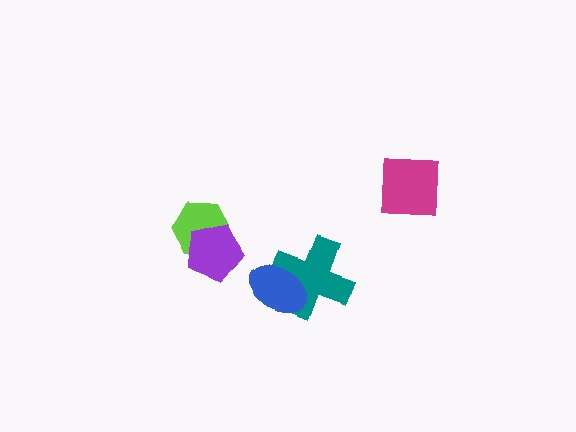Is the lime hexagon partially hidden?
Yes, it is partially covered by another shape.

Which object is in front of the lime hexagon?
The purple pentagon is in front of the lime hexagon.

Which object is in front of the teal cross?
The blue ellipse is in front of the teal cross.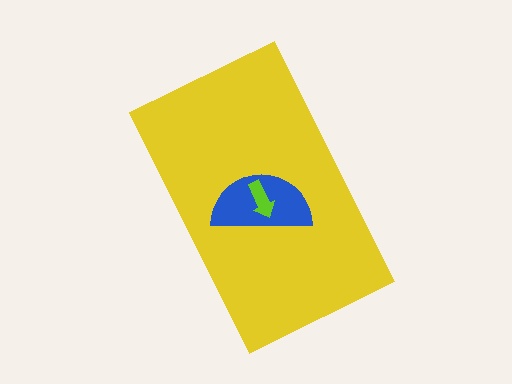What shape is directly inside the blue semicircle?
The lime arrow.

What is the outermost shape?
The yellow rectangle.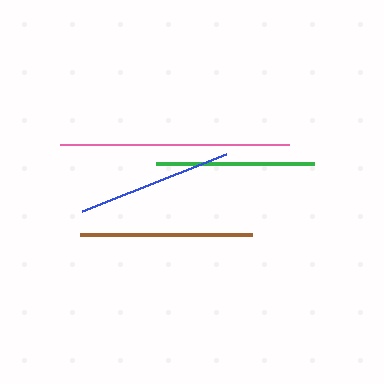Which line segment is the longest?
The pink line is the longest at approximately 230 pixels.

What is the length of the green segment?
The green segment is approximately 158 pixels long.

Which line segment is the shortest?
The blue line is the shortest at approximately 155 pixels.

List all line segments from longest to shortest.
From longest to shortest: pink, brown, green, blue.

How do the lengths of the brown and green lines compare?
The brown and green lines are approximately the same length.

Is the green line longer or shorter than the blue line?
The green line is longer than the blue line.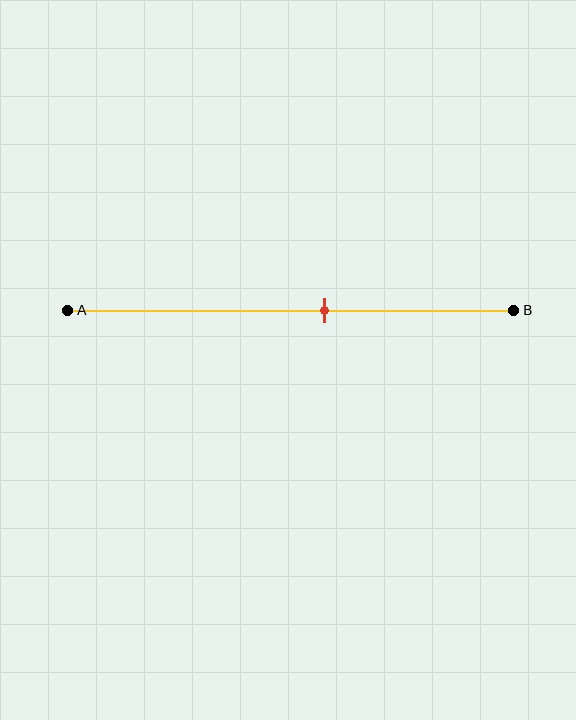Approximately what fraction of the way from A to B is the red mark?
The red mark is approximately 60% of the way from A to B.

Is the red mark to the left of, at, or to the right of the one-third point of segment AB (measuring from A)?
The red mark is to the right of the one-third point of segment AB.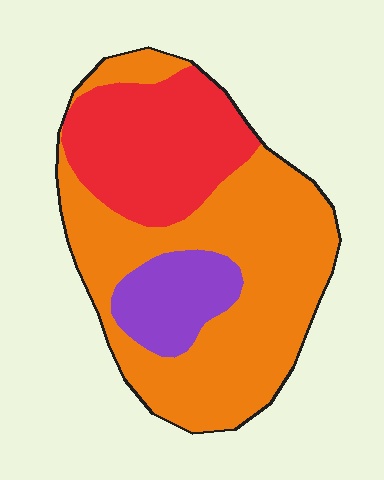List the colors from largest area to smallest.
From largest to smallest: orange, red, purple.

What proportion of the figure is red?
Red takes up about one quarter (1/4) of the figure.